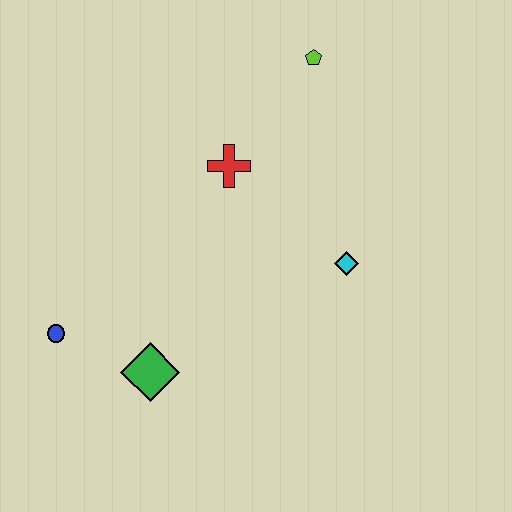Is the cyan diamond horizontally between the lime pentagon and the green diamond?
No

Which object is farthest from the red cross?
The blue circle is farthest from the red cross.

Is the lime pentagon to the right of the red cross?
Yes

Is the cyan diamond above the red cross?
No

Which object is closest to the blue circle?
The green diamond is closest to the blue circle.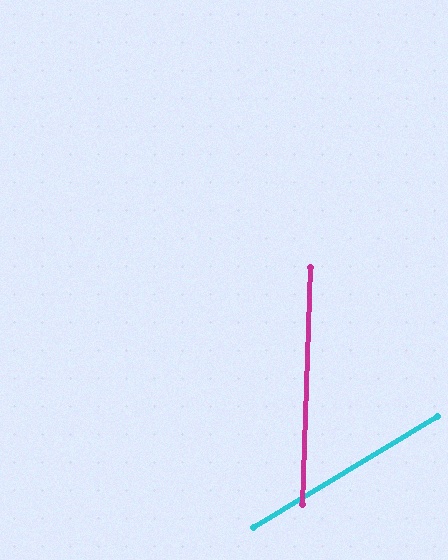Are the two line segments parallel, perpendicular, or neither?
Neither parallel nor perpendicular — they differ by about 57°.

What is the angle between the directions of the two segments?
Approximately 57 degrees.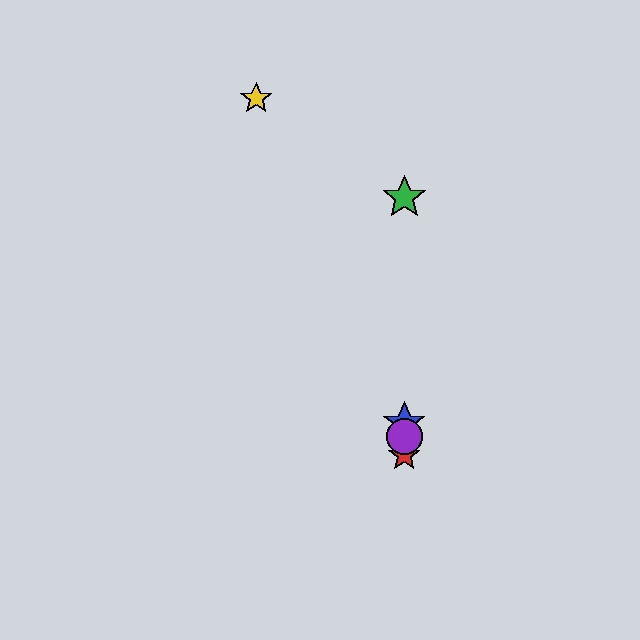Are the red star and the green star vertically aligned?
Yes, both are at x≈404.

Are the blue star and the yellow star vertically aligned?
No, the blue star is at x≈404 and the yellow star is at x≈256.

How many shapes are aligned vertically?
4 shapes (the red star, the blue star, the green star, the purple circle) are aligned vertically.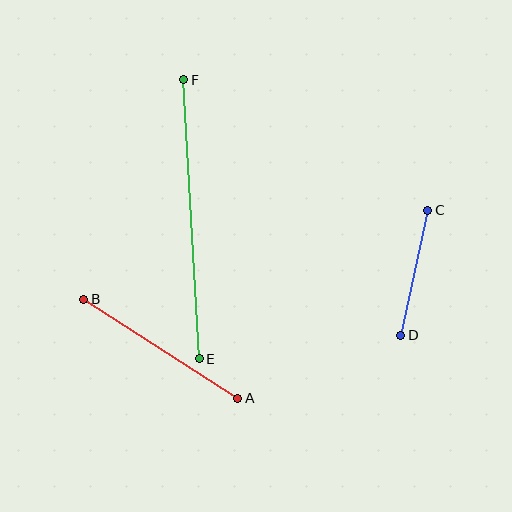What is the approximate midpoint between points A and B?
The midpoint is at approximately (161, 349) pixels.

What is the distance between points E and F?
The distance is approximately 279 pixels.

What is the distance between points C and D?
The distance is approximately 128 pixels.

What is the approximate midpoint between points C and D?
The midpoint is at approximately (414, 273) pixels.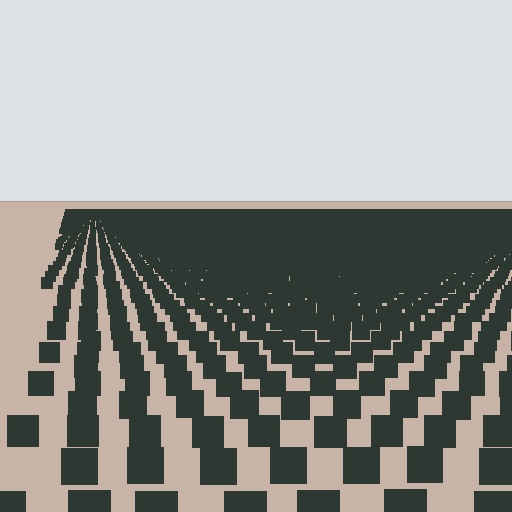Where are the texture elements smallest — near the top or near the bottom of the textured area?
Near the top.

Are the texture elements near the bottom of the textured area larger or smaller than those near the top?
Larger. Near the bottom, elements are closer to the viewer and appear at a bigger on-screen size.